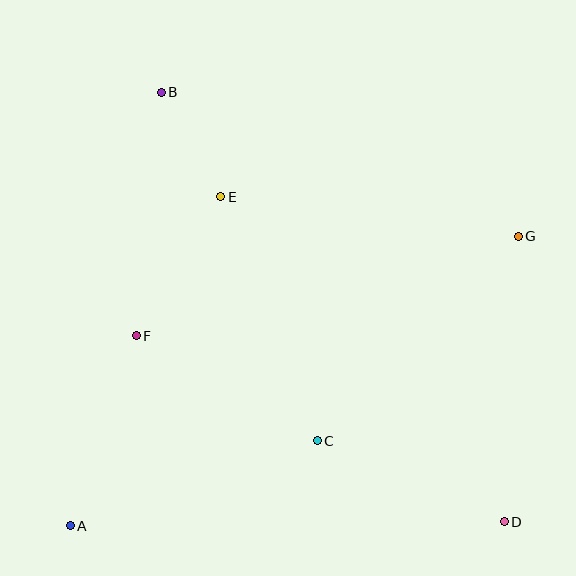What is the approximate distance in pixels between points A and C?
The distance between A and C is approximately 261 pixels.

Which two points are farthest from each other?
Points B and D are farthest from each other.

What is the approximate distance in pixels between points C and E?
The distance between C and E is approximately 262 pixels.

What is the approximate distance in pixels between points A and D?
The distance between A and D is approximately 434 pixels.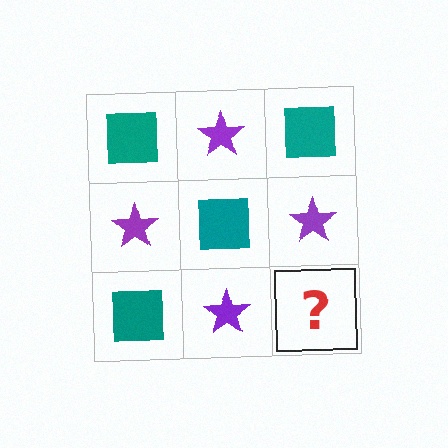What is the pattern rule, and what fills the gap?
The rule is that it alternates teal square and purple star in a checkerboard pattern. The gap should be filled with a teal square.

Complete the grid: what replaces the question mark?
The question mark should be replaced with a teal square.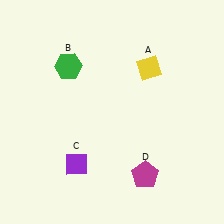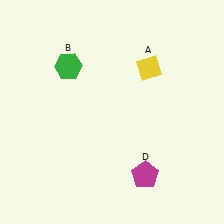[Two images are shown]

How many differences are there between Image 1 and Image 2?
There is 1 difference between the two images.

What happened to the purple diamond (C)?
The purple diamond (C) was removed in Image 2. It was in the bottom-left area of Image 1.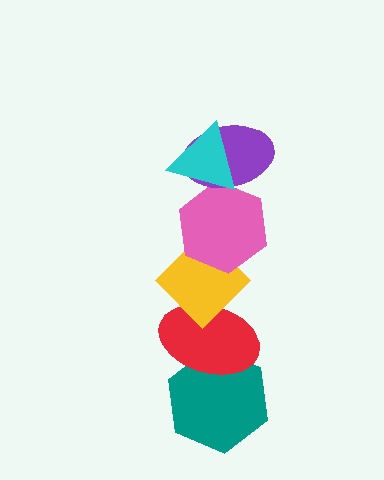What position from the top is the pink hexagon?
The pink hexagon is 3rd from the top.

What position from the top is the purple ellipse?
The purple ellipse is 2nd from the top.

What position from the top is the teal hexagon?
The teal hexagon is 6th from the top.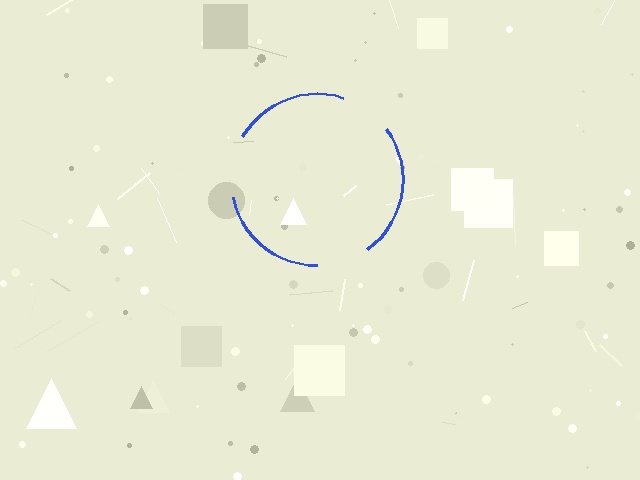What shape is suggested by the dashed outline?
The dashed outline suggests a circle.